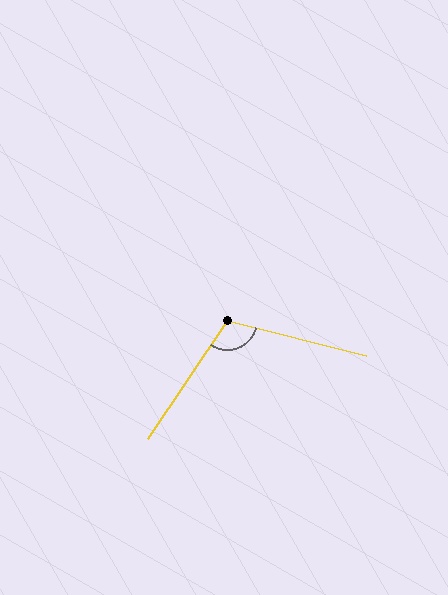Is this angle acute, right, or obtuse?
It is obtuse.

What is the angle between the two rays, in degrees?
Approximately 110 degrees.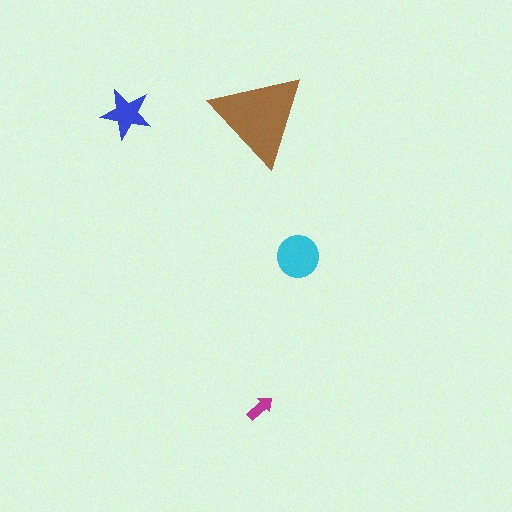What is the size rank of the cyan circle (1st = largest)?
2nd.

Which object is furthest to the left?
The blue star is leftmost.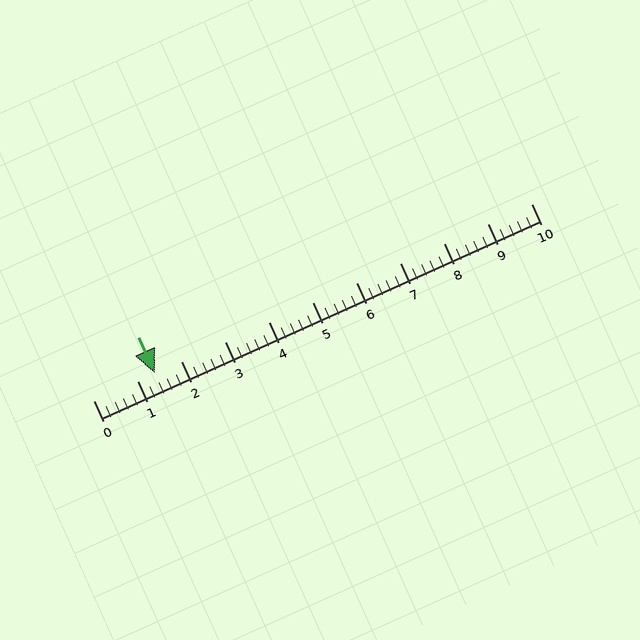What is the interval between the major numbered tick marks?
The major tick marks are spaced 1 units apart.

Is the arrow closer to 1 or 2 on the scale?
The arrow is closer to 1.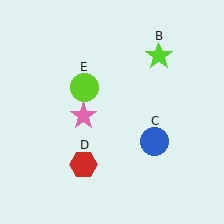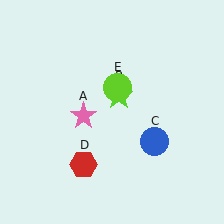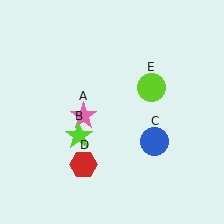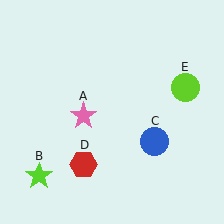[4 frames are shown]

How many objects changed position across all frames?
2 objects changed position: lime star (object B), lime circle (object E).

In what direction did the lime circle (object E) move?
The lime circle (object E) moved right.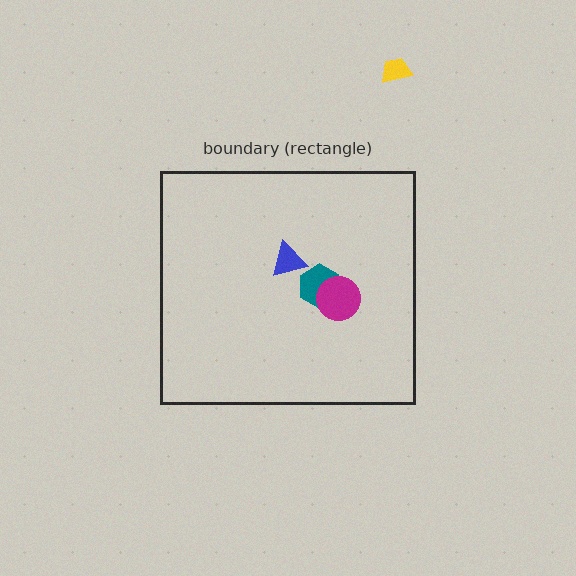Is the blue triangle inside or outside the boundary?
Inside.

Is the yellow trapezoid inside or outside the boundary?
Outside.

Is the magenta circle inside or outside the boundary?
Inside.